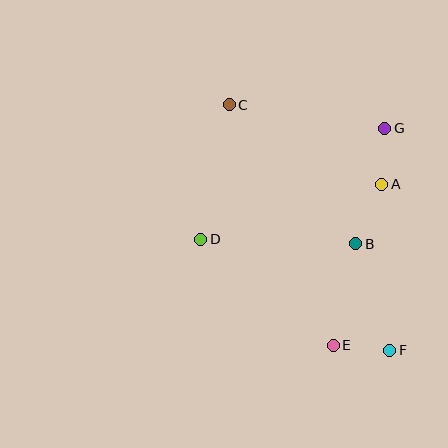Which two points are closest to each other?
Points A and G are closest to each other.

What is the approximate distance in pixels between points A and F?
The distance between A and F is approximately 166 pixels.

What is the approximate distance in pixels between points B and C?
The distance between B and C is approximately 188 pixels.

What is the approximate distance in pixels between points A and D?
The distance between A and D is approximately 189 pixels.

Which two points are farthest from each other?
Points C and F are farthest from each other.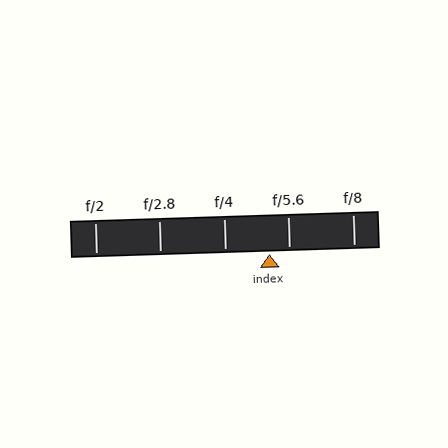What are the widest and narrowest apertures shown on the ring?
The widest aperture shown is f/2 and the narrowest is f/8.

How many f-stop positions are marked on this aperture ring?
There are 5 f-stop positions marked.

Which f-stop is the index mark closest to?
The index mark is closest to f/5.6.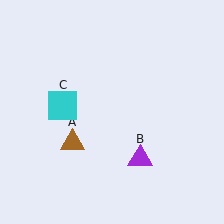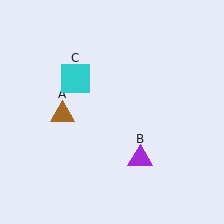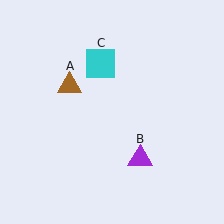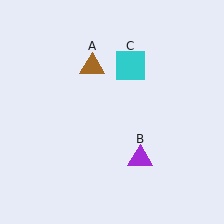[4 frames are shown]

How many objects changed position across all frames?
2 objects changed position: brown triangle (object A), cyan square (object C).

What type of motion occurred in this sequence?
The brown triangle (object A), cyan square (object C) rotated clockwise around the center of the scene.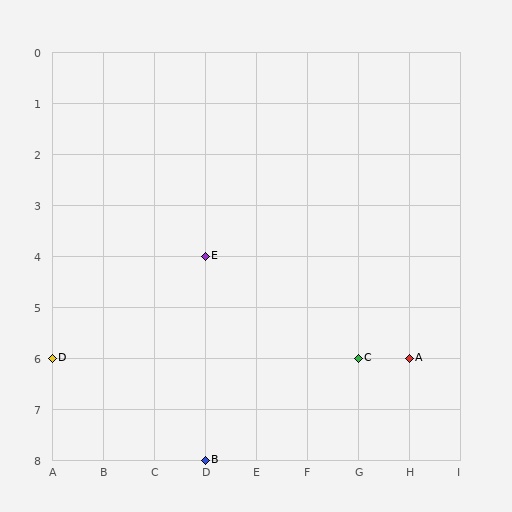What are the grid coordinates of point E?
Point E is at grid coordinates (D, 4).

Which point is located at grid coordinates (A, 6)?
Point D is at (A, 6).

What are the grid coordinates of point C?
Point C is at grid coordinates (G, 6).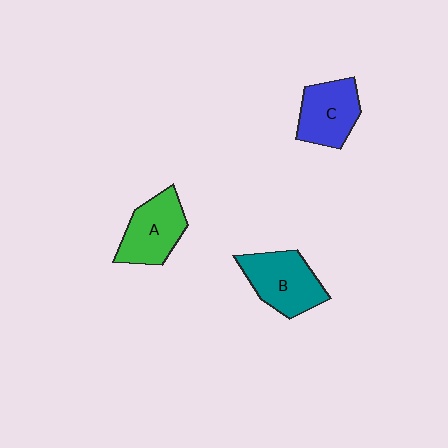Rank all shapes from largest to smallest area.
From largest to smallest: B (teal), A (green), C (blue).